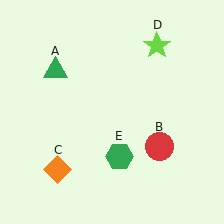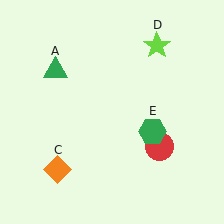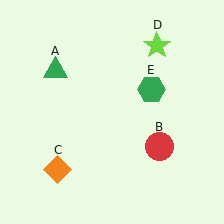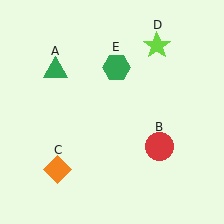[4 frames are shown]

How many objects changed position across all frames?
1 object changed position: green hexagon (object E).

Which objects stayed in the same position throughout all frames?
Green triangle (object A) and red circle (object B) and orange diamond (object C) and lime star (object D) remained stationary.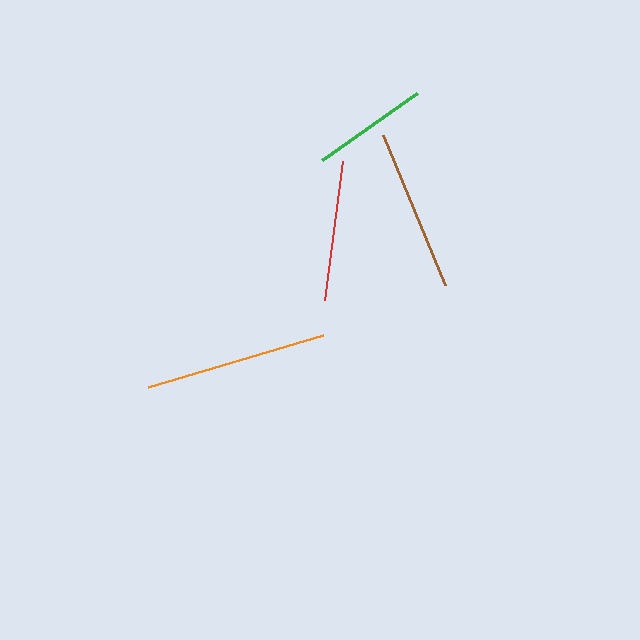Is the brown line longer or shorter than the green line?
The brown line is longer than the green line.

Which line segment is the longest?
The orange line is the longest at approximately 182 pixels.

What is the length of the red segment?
The red segment is approximately 140 pixels long.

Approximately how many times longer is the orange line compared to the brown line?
The orange line is approximately 1.1 times the length of the brown line.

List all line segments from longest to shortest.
From longest to shortest: orange, brown, red, green.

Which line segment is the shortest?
The green line is the shortest at approximately 116 pixels.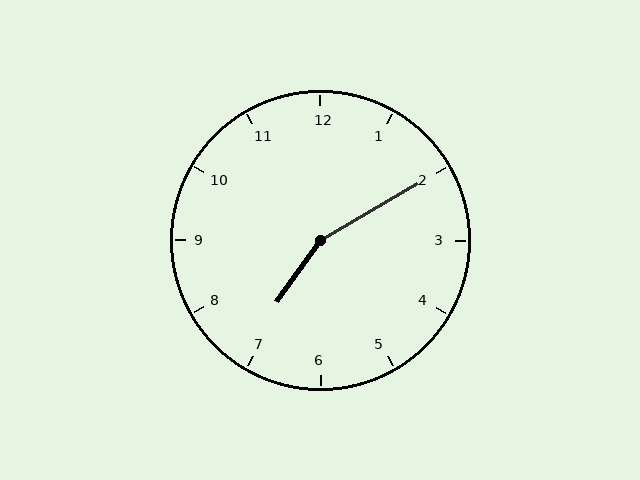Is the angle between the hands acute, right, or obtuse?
It is obtuse.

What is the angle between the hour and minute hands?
Approximately 155 degrees.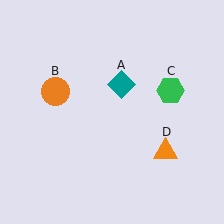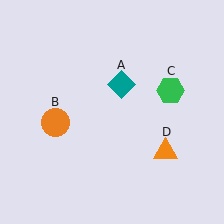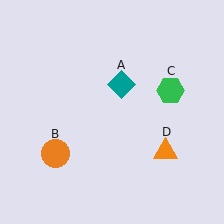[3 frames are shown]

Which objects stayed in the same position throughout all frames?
Teal diamond (object A) and green hexagon (object C) and orange triangle (object D) remained stationary.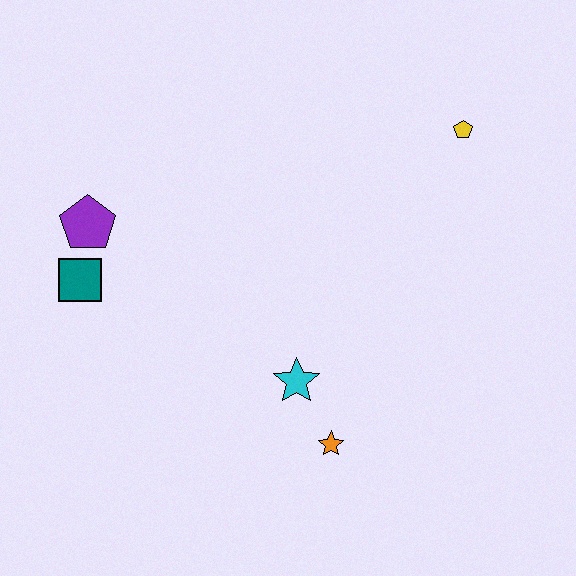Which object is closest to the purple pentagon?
The teal square is closest to the purple pentagon.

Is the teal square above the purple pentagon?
No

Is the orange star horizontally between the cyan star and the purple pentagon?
No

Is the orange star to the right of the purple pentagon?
Yes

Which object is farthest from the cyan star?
The yellow pentagon is farthest from the cyan star.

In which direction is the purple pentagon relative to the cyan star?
The purple pentagon is to the left of the cyan star.